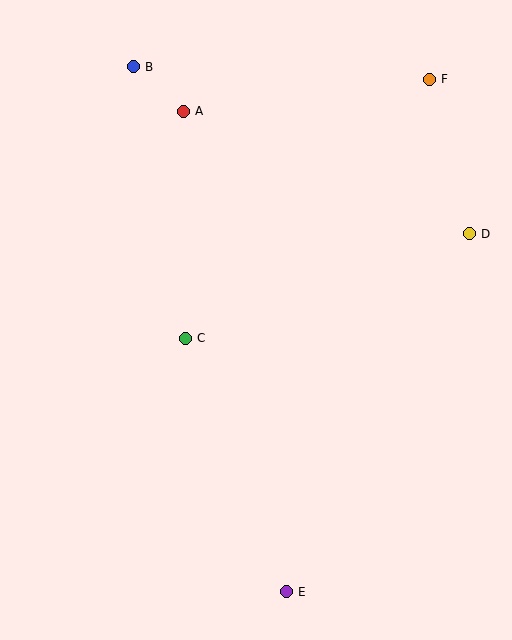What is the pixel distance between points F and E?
The distance between F and E is 532 pixels.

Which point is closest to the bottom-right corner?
Point E is closest to the bottom-right corner.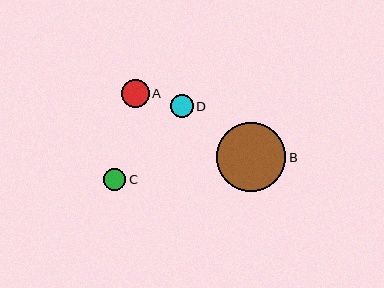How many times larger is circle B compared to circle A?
Circle B is approximately 2.5 times the size of circle A.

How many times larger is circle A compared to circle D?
Circle A is approximately 1.2 times the size of circle D.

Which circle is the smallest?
Circle C is the smallest with a size of approximately 22 pixels.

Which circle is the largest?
Circle B is the largest with a size of approximately 69 pixels.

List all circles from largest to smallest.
From largest to smallest: B, A, D, C.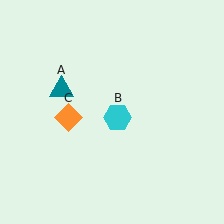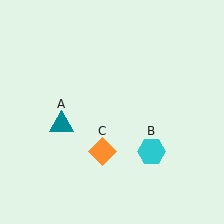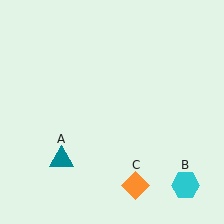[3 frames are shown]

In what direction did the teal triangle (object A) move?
The teal triangle (object A) moved down.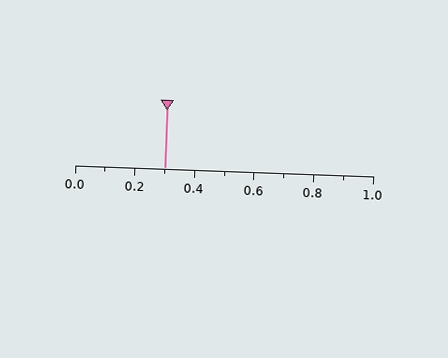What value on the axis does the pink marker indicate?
The marker indicates approximately 0.3.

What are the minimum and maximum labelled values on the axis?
The axis runs from 0.0 to 1.0.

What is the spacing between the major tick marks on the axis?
The major ticks are spaced 0.2 apart.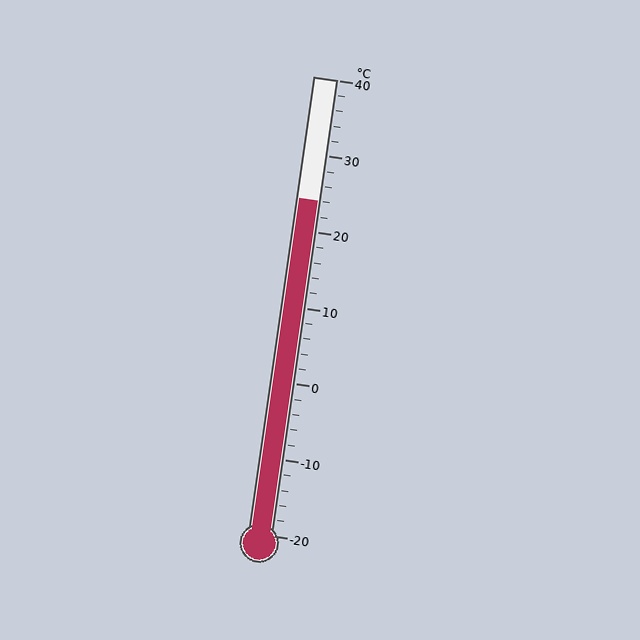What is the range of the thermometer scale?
The thermometer scale ranges from -20°C to 40°C.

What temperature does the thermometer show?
The thermometer shows approximately 24°C.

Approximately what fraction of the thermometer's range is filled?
The thermometer is filled to approximately 75% of its range.